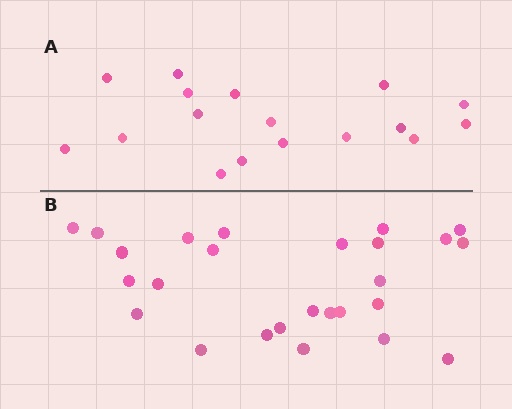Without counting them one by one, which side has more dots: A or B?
Region B (the bottom region) has more dots.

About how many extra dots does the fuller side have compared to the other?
Region B has roughly 8 or so more dots than region A.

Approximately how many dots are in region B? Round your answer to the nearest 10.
About 30 dots. (The exact count is 26, which rounds to 30.)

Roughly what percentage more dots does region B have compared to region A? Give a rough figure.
About 55% more.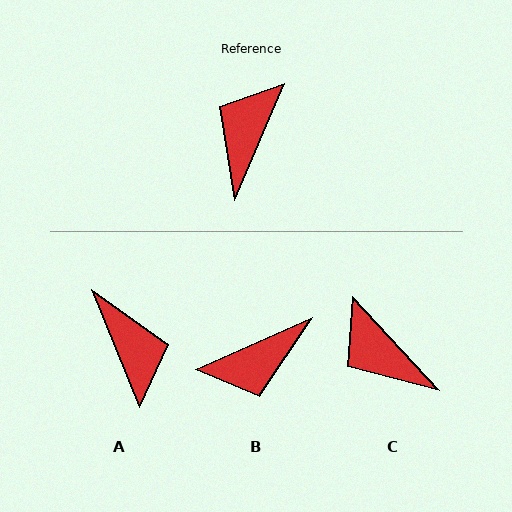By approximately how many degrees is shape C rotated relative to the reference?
Approximately 66 degrees counter-clockwise.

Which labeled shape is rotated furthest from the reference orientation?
B, about 138 degrees away.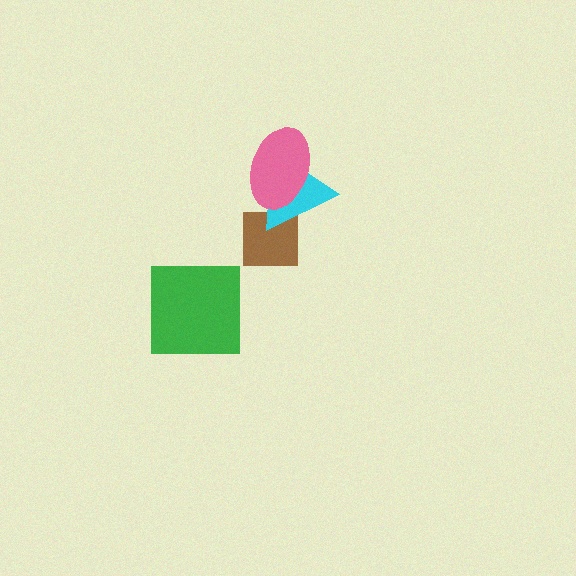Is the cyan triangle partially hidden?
Yes, it is partially covered by another shape.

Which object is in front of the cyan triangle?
The pink ellipse is in front of the cyan triangle.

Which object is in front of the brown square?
The cyan triangle is in front of the brown square.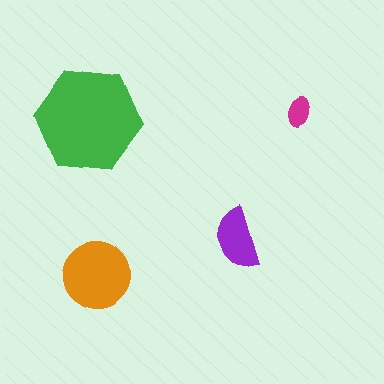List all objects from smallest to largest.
The magenta ellipse, the purple semicircle, the orange circle, the green hexagon.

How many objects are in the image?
There are 4 objects in the image.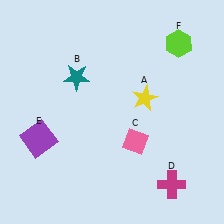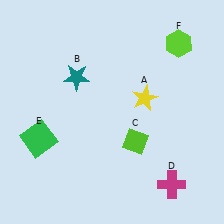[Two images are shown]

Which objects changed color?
C changed from pink to lime. E changed from purple to green.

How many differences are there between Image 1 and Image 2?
There are 2 differences between the two images.